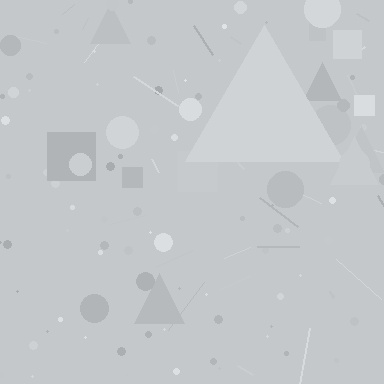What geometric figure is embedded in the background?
A triangle is embedded in the background.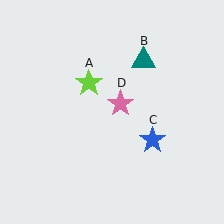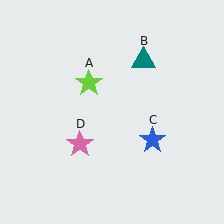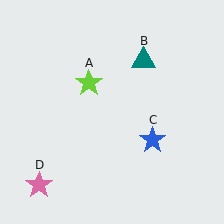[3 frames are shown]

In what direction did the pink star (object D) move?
The pink star (object D) moved down and to the left.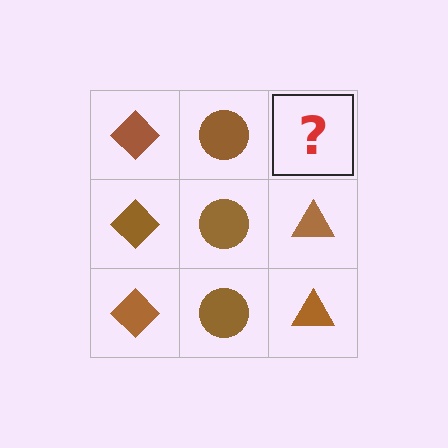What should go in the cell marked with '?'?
The missing cell should contain a brown triangle.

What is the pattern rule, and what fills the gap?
The rule is that each column has a consistent shape. The gap should be filled with a brown triangle.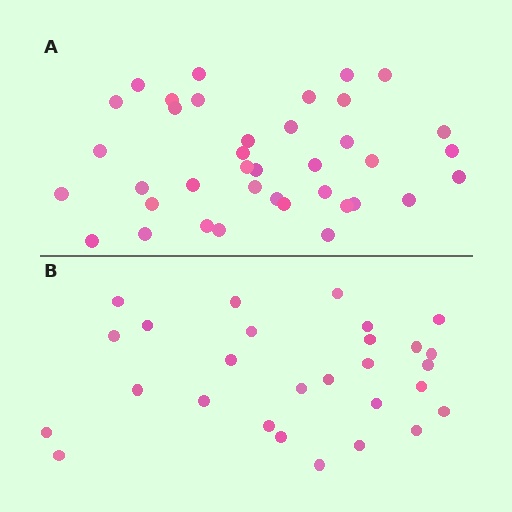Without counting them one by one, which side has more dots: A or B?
Region A (the top region) has more dots.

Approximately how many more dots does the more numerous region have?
Region A has roughly 10 or so more dots than region B.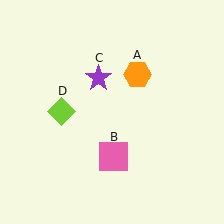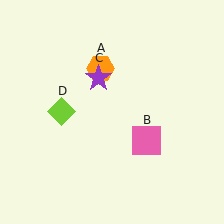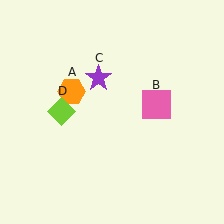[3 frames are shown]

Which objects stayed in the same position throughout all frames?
Purple star (object C) and lime diamond (object D) remained stationary.